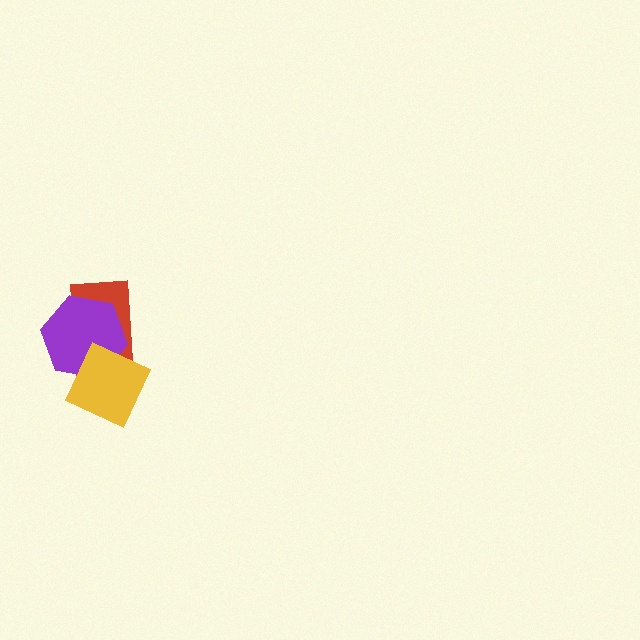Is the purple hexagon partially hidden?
Yes, it is partially covered by another shape.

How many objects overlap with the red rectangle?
2 objects overlap with the red rectangle.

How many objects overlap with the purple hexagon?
2 objects overlap with the purple hexagon.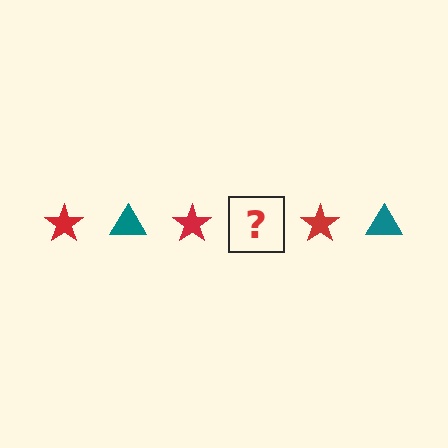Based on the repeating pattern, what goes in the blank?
The blank should be a teal triangle.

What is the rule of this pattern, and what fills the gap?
The rule is that the pattern alternates between red star and teal triangle. The gap should be filled with a teal triangle.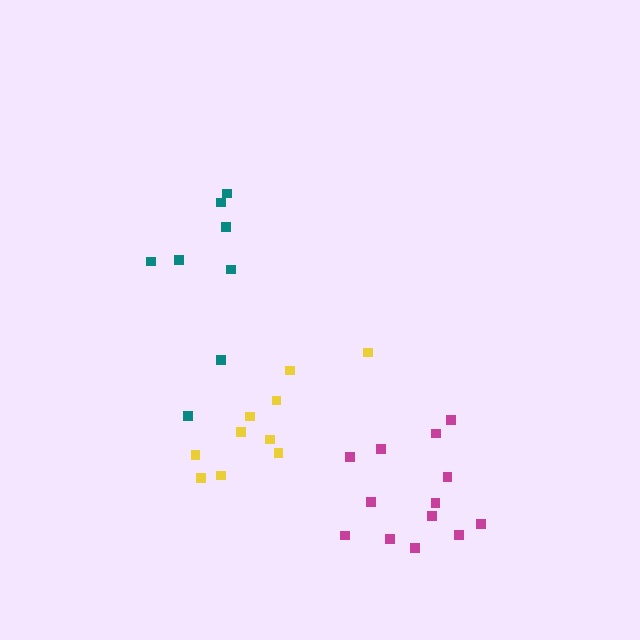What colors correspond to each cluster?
The clusters are colored: teal, yellow, magenta.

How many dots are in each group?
Group 1: 8 dots, Group 2: 10 dots, Group 3: 13 dots (31 total).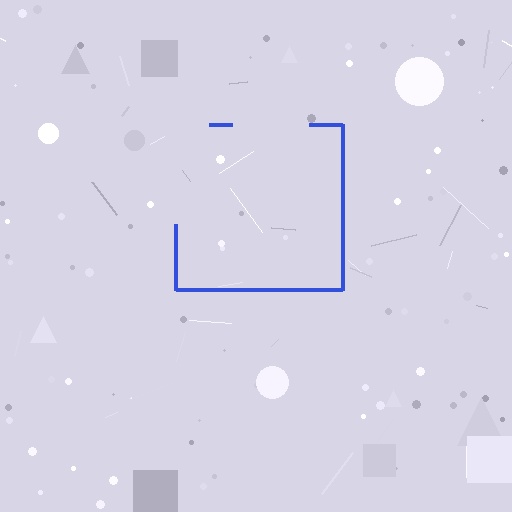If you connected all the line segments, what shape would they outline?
They would outline a square.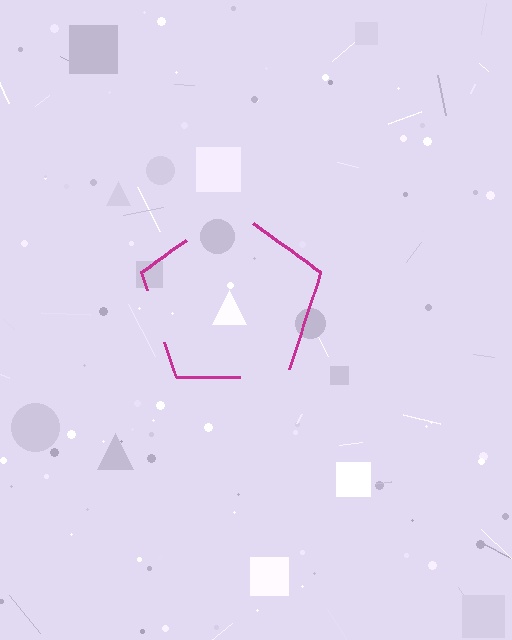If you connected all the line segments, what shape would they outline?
They would outline a pentagon.